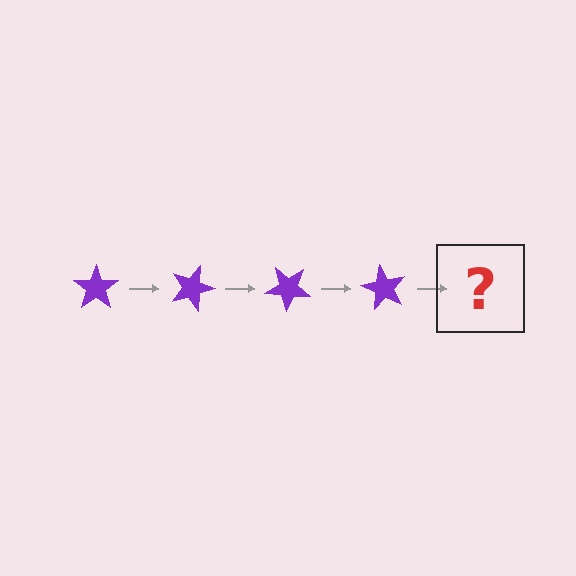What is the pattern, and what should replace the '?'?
The pattern is that the star rotates 20 degrees each step. The '?' should be a purple star rotated 80 degrees.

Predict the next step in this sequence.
The next step is a purple star rotated 80 degrees.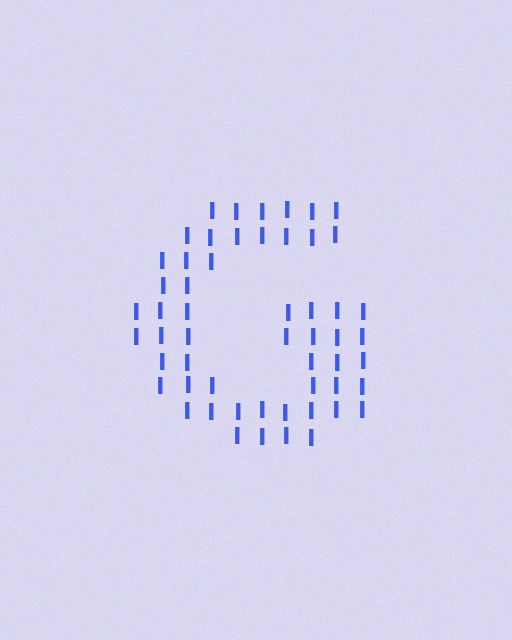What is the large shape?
The large shape is the letter G.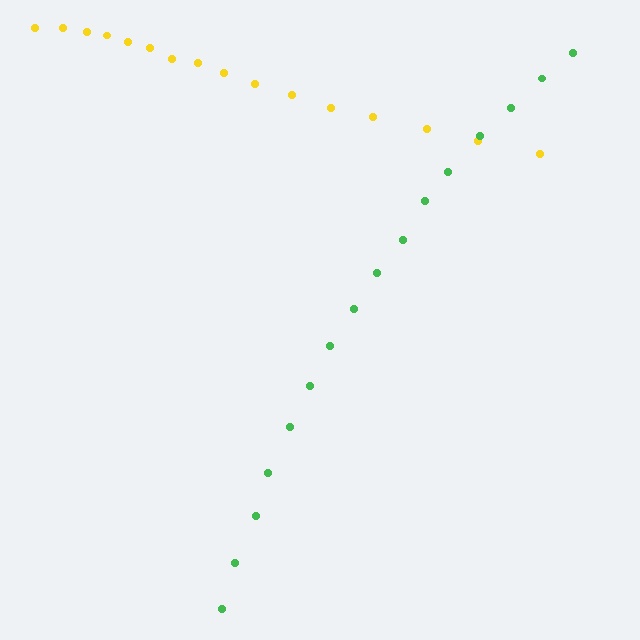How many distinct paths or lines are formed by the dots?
There are 2 distinct paths.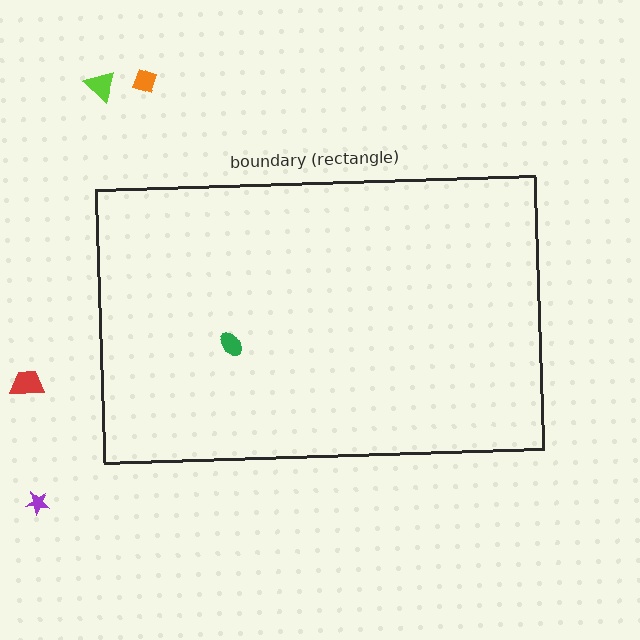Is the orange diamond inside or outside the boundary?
Outside.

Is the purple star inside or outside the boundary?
Outside.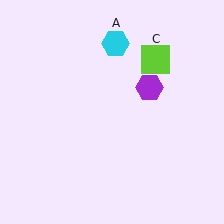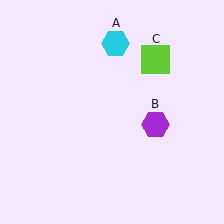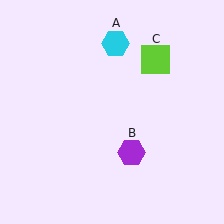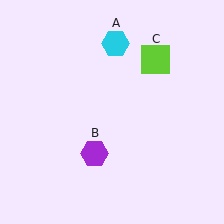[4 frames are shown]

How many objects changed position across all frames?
1 object changed position: purple hexagon (object B).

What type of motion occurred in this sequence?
The purple hexagon (object B) rotated clockwise around the center of the scene.